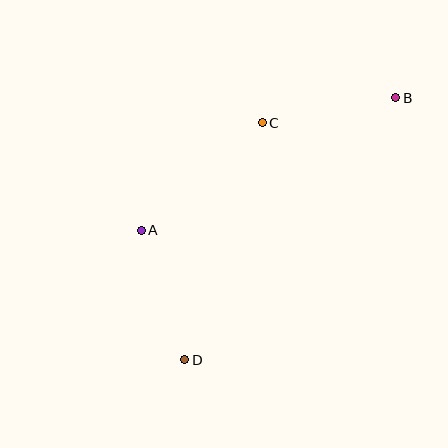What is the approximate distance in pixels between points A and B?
The distance between A and B is approximately 287 pixels.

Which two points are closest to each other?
Points B and C are closest to each other.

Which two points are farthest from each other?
Points B and D are farthest from each other.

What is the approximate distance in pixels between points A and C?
The distance between A and C is approximately 162 pixels.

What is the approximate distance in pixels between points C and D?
The distance between C and D is approximately 249 pixels.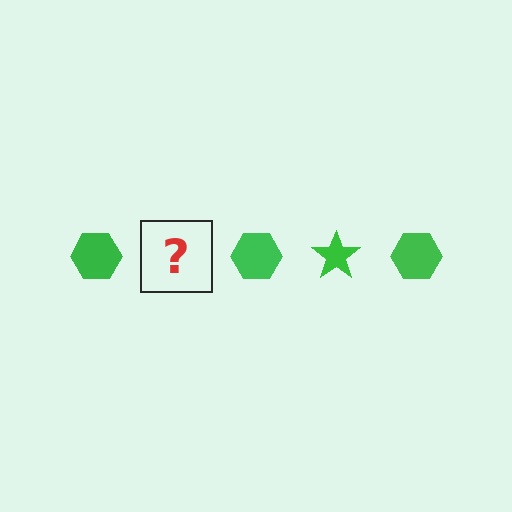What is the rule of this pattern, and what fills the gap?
The rule is that the pattern cycles through hexagon, star shapes in green. The gap should be filled with a green star.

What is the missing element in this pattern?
The missing element is a green star.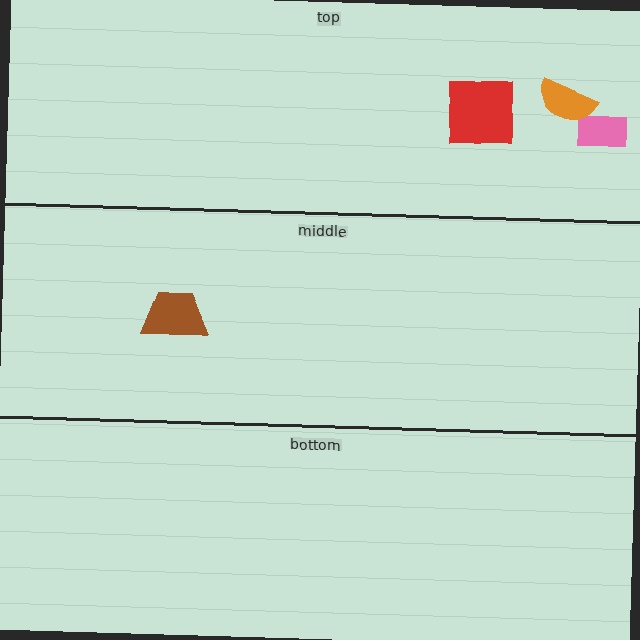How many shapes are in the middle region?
1.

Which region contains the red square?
The top region.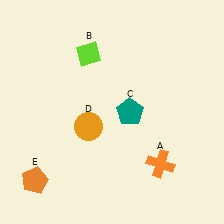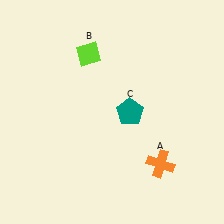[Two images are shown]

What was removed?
The orange circle (D), the orange pentagon (E) were removed in Image 2.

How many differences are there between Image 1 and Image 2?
There are 2 differences between the two images.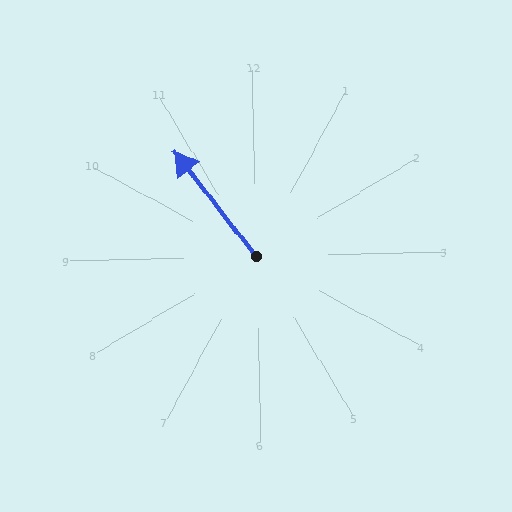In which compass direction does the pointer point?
Northwest.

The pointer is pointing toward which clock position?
Roughly 11 o'clock.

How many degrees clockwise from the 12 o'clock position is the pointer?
Approximately 323 degrees.